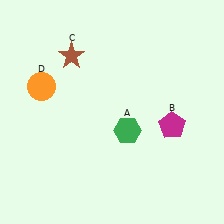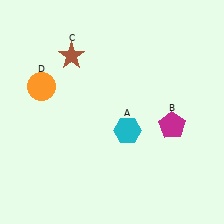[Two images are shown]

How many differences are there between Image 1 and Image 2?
There is 1 difference between the two images.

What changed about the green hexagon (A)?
In Image 1, A is green. In Image 2, it changed to cyan.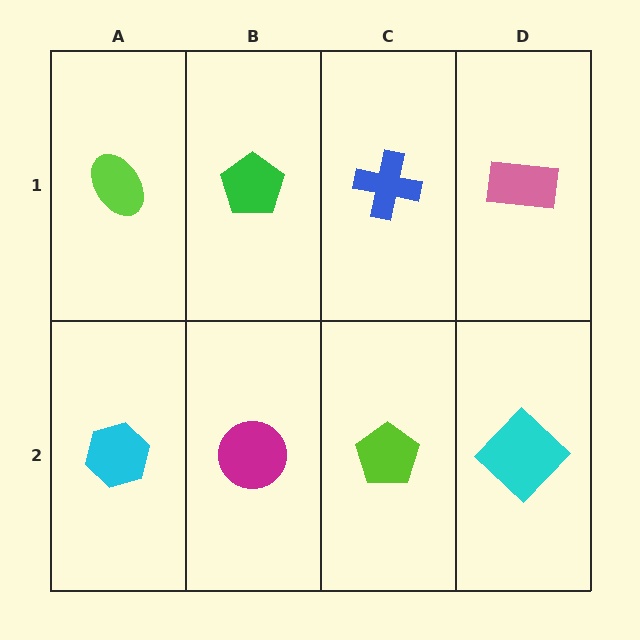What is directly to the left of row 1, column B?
A lime ellipse.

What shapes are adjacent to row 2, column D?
A pink rectangle (row 1, column D), a lime pentagon (row 2, column C).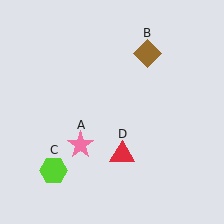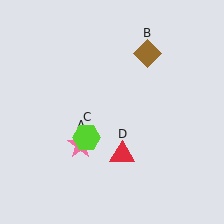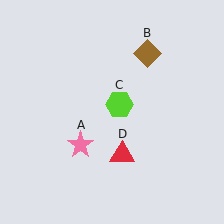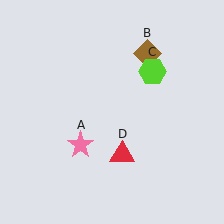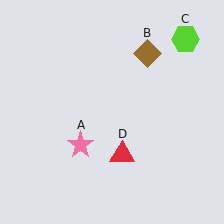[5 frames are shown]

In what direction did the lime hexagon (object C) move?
The lime hexagon (object C) moved up and to the right.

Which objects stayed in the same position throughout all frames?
Pink star (object A) and brown diamond (object B) and red triangle (object D) remained stationary.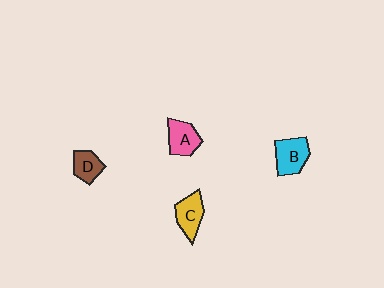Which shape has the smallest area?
Shape D (brown).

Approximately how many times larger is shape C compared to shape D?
Approximately 1.3 times.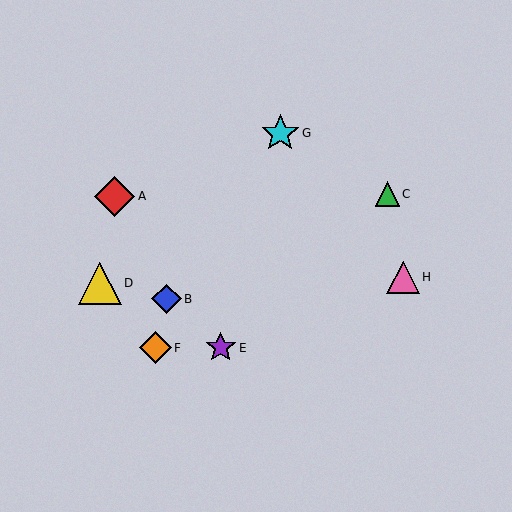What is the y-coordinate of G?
Object G is at y≈133.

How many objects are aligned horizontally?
2 objects (E, F) are aligned horizontally.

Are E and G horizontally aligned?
No, E is at y≈348 and G is at y≈133.